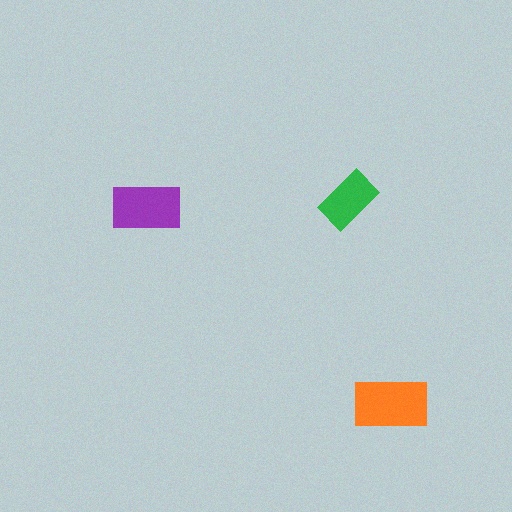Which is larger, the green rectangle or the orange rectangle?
The orange one.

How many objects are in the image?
There are 3 objects in the image.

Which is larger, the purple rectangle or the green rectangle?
The purple one.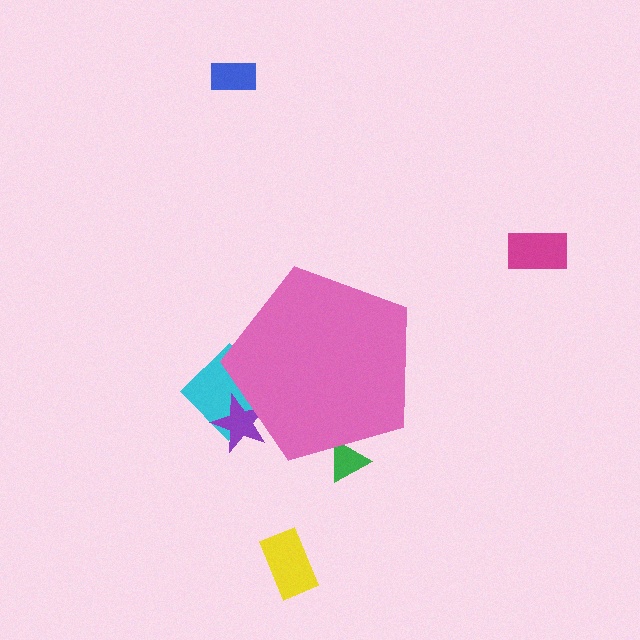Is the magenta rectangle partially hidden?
No, the magenta rectangle is fully visible.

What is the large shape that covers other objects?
A pink pentagon.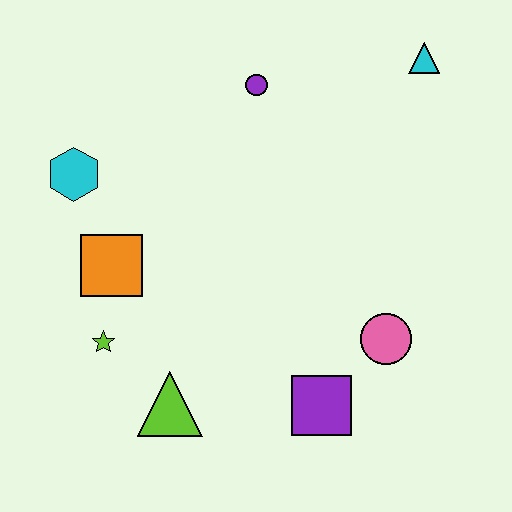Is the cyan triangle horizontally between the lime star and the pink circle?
No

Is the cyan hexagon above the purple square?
Yes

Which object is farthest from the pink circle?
The cyan hexagon is farthest from the pink circle.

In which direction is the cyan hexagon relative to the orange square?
The cyan hexagon is above the orange square.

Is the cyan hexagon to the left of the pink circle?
Yes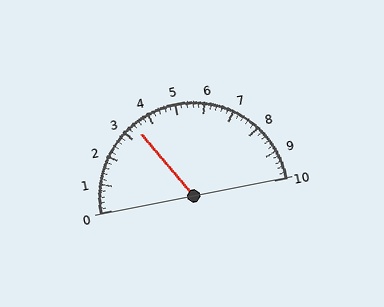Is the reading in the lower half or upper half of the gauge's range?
The reading is in the lower half of the range (0 to 10).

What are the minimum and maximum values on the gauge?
The gauge ranges from 0 to 10.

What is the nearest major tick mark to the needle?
The nearest major tick mark is 3.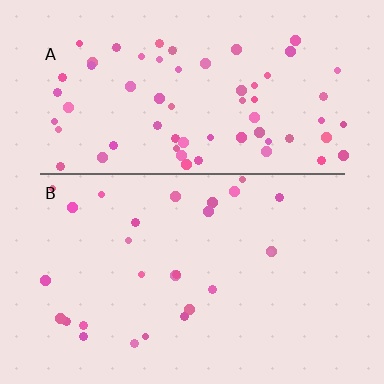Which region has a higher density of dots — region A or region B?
A (the top).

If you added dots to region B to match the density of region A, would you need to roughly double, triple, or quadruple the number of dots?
Approximately double.